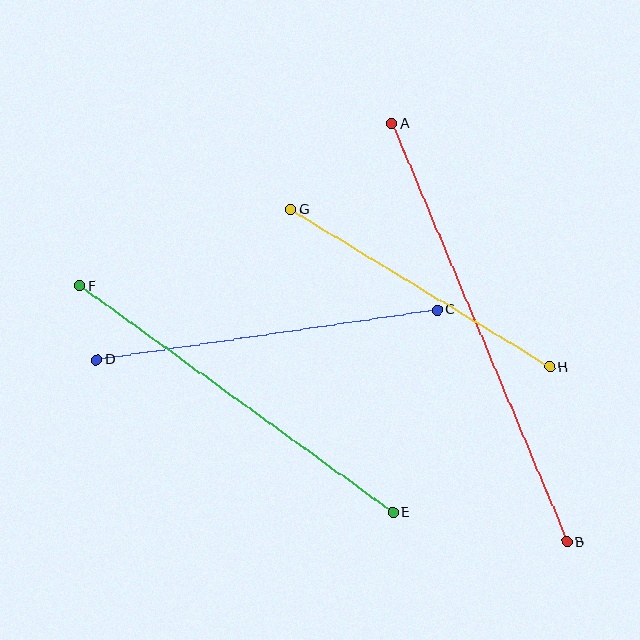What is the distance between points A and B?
The distance is approximately 453 pixels.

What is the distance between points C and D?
The distance is approximately 344 pixels.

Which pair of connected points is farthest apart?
Points A and B are farthest apart.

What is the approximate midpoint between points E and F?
The midpoint is at approximately (236, 399) pixels.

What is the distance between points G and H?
The distance is approximately 303 pixels.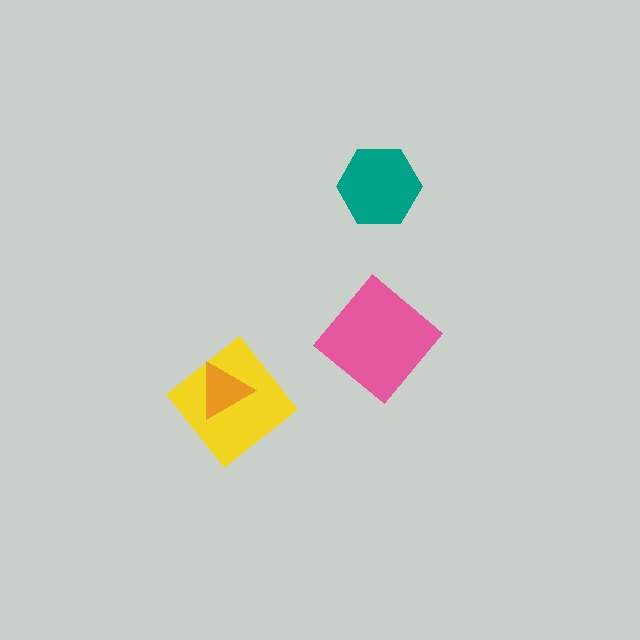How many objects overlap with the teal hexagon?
0 objects overlap with the teal hexagon.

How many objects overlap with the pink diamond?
0 objects overlap with the pink diamond.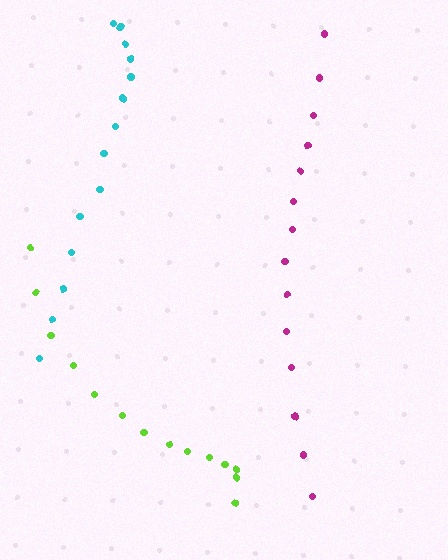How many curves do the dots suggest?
There are 3 distinct paths.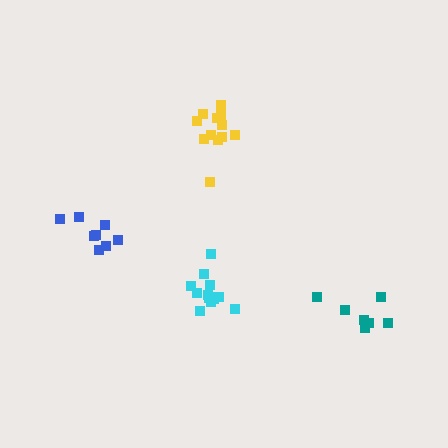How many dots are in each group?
Group 1: 12 dots, Group 2: 7 dots, Group 3: 8 dots, Group 4: 13 dots (40 total).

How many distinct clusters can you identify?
There are 4 distinct clusters.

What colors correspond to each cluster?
The clusters are colored: yellow, teal, blue, cyan.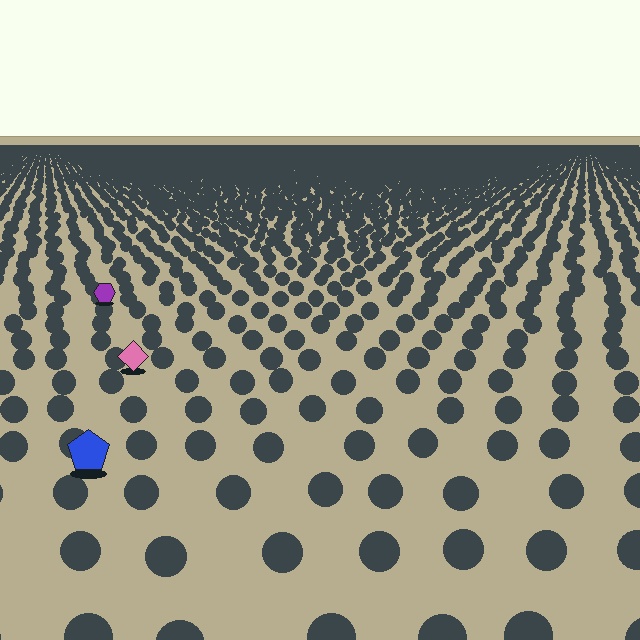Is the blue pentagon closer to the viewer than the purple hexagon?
Yes. The blue pentagon is closer — you can tell from the texture gradient: the ground texture is coarser near it.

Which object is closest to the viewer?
The blue pentagon is closest. The texture marks near it are larger and more spread out.